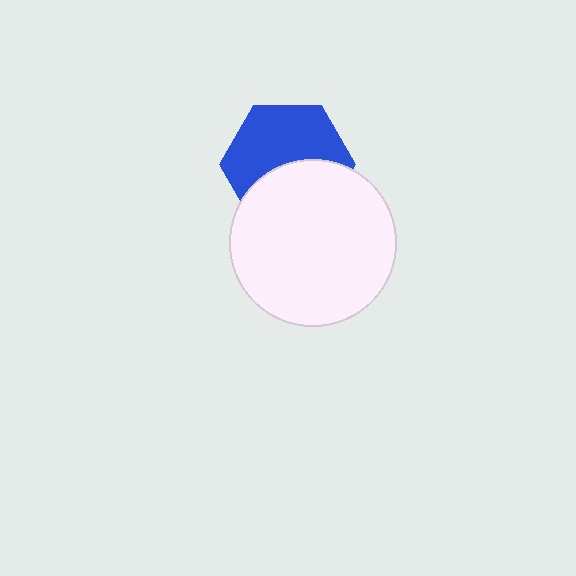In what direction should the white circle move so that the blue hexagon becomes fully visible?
The white circle should move down. That is the shortest direction to clear the overlap and leave the blue hexagon fully visible.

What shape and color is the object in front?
The object in front is a white circle.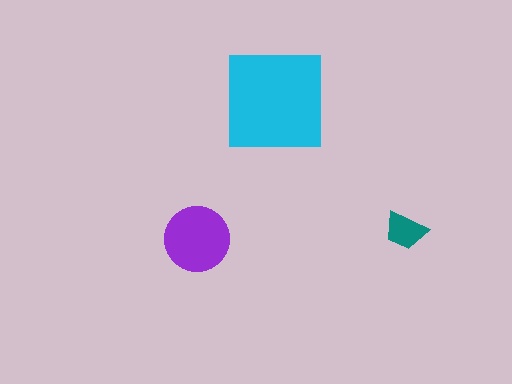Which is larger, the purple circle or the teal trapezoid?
The purple circle.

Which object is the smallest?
The teal trapezoid.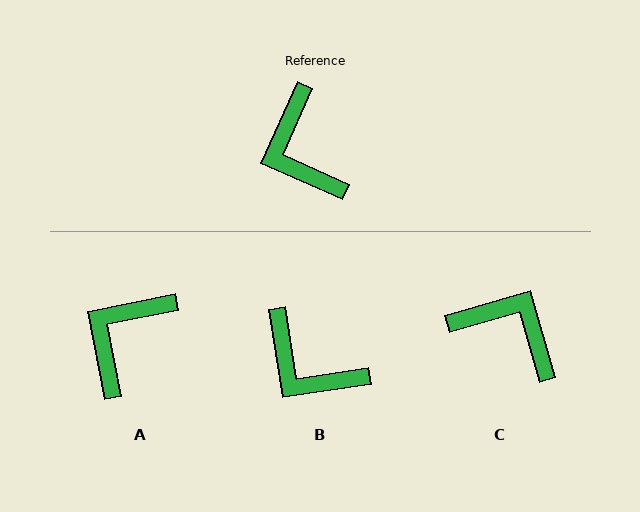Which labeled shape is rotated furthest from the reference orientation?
C, about 140 degrees away.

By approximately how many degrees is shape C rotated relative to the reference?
Approximately 140 degrees clockwise.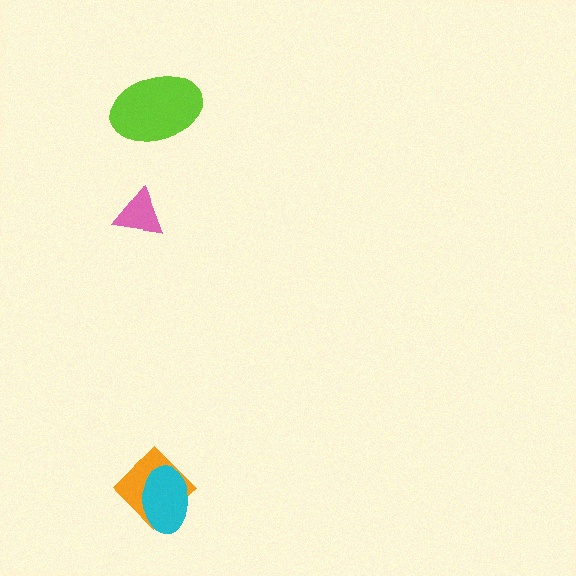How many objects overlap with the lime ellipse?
0 objects overlap with the lime ellipse.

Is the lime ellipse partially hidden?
No, no other shape covers it.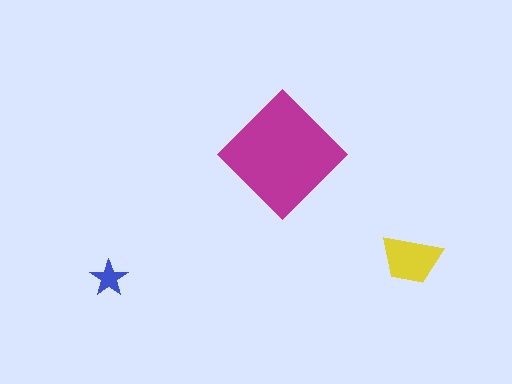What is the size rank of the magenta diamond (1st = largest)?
1st.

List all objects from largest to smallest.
The magenta diamond, the yellow trapezoid, the blue star.